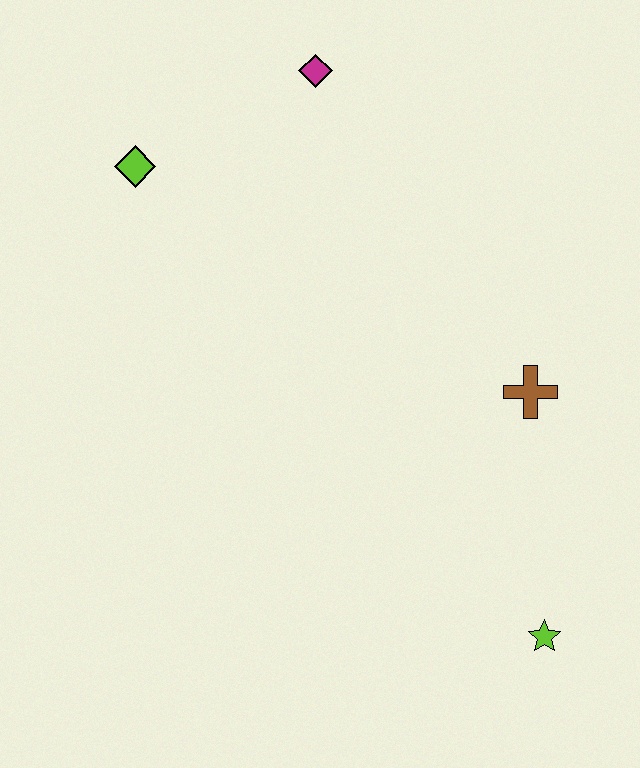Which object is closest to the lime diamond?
The magenta diamond is closest to the lime diamond.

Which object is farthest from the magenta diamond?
The lime star is farthest from the magenta diamond.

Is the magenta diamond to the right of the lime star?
No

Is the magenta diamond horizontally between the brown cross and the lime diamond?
Yes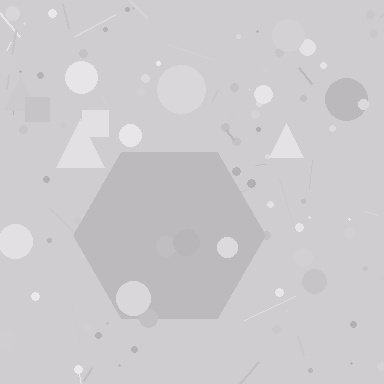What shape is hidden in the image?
A hexagon is hidden in the image.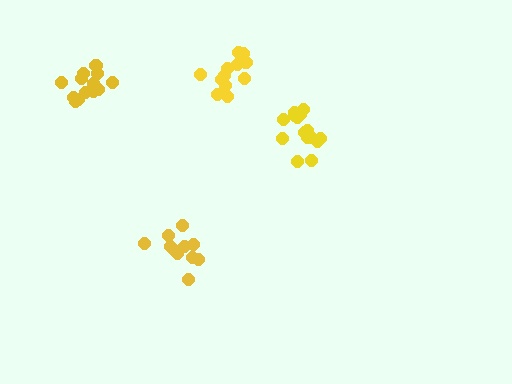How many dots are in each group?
Group 1: 11 dots, Group 2: 16 dots, Group 3: 13 dots, Group 4: 12 dots (52 total).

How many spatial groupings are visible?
There are 4 spatial groupings.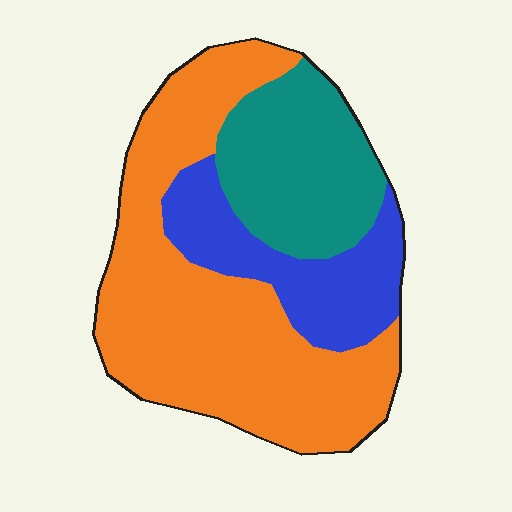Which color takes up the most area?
Orange, at roughly 55%.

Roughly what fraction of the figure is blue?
Blue takes up about one fifth (1/5) of the figure.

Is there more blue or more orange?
Orange.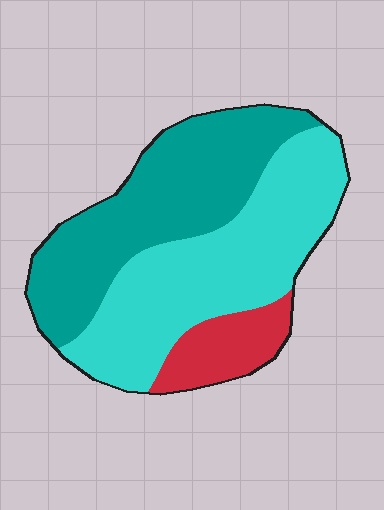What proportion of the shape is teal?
Teal covers roughly 40% of the shape.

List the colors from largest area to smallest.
From largest to smallest: cyan, teal, red.